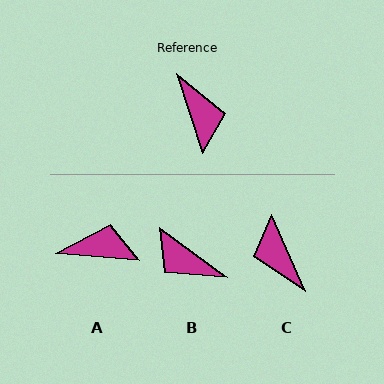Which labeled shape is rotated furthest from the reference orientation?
C, about 174 degrees away.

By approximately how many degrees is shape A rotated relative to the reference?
Approximately 68 degrees counter-clockwise.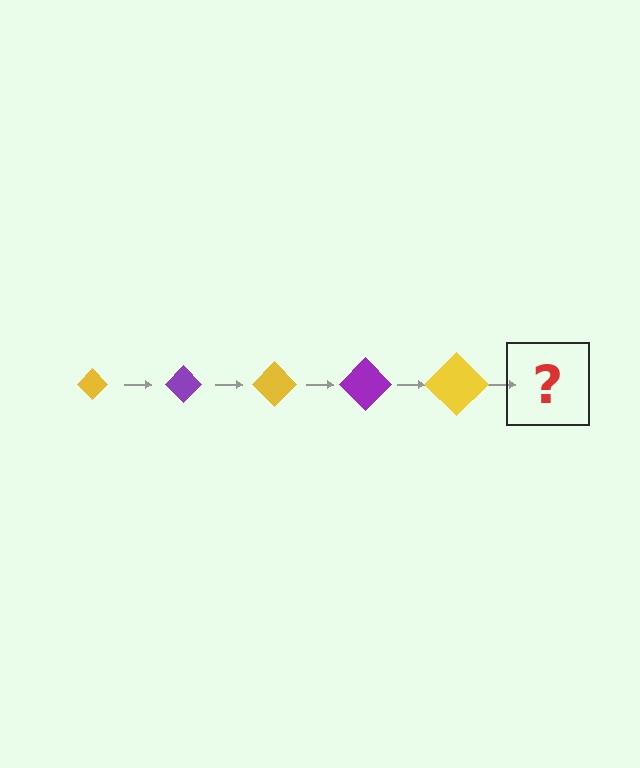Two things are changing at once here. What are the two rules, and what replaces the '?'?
The two rules are that the diamond grows larger each step and the color cycles through yellow and purple. The '?' should be a purple diamond, larger than the previous one.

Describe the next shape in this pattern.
It should be a purple diamond, larger than the previous one.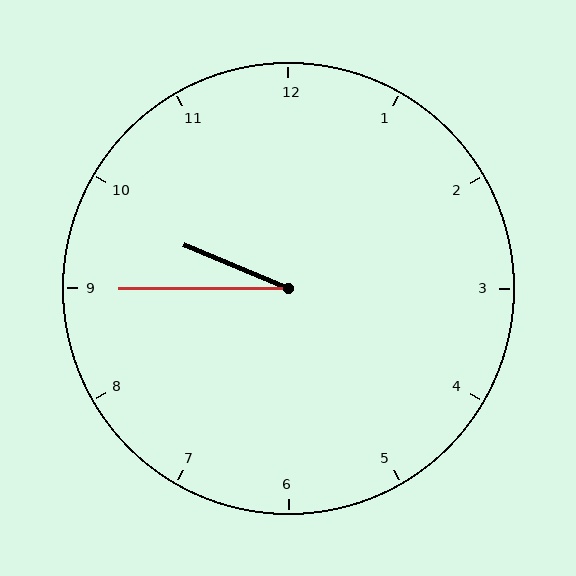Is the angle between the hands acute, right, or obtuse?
It is acute.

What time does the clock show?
9:45.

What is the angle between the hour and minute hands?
Approximately 22 degrees.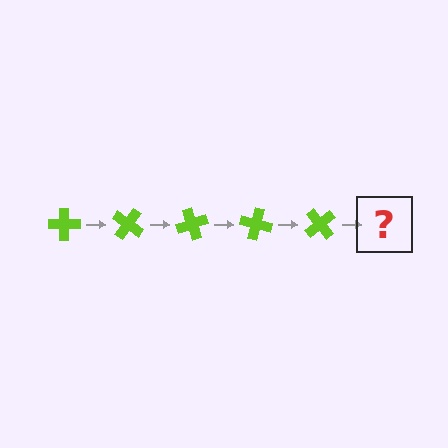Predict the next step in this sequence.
The next step is a lime cross rotated 175 degrees.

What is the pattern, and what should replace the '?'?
The pattern is that the cross rotates 35 degrees each step. The '?' should be a lime cross rotated 175 degrees.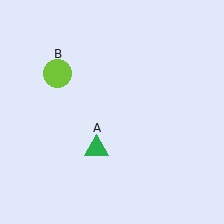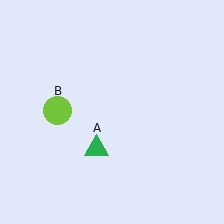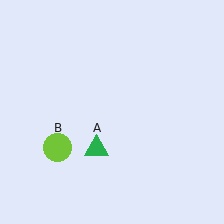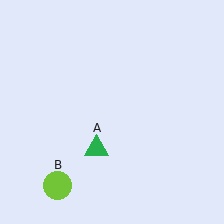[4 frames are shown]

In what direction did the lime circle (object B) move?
The lime circle (object B) moved down.